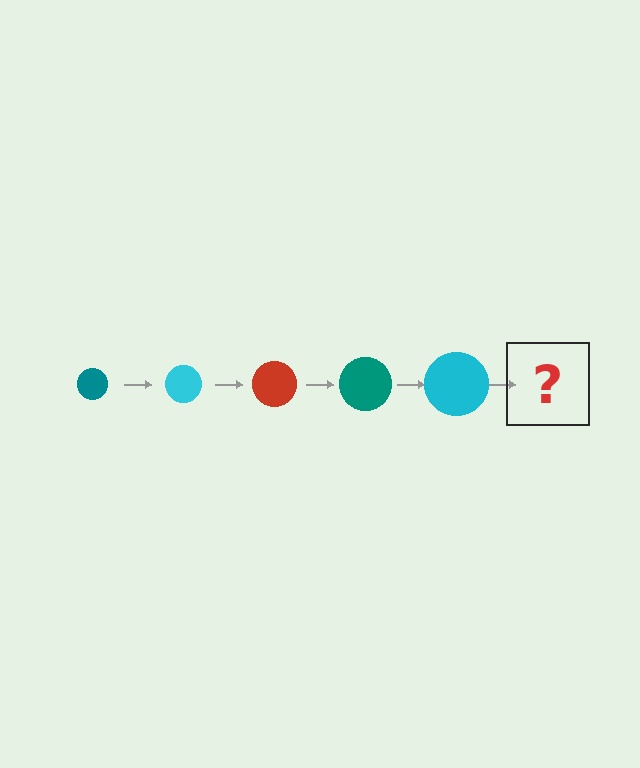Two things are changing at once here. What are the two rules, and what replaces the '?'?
The two rules are that the circle grows larger each step and the color cycles through teal, cyan, and red. The '?' should be a red circle, larger than the previous one.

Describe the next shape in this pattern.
It should be a red circle, larger than the previous one.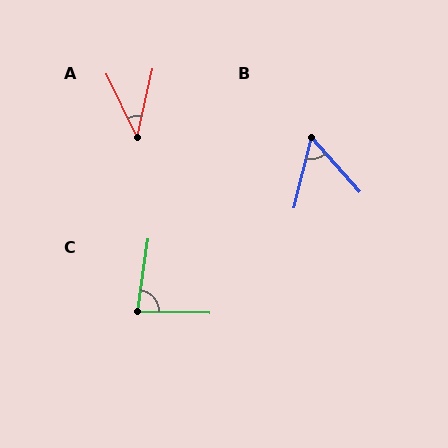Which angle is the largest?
C, at approximately 83 degrees.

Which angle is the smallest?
A, at approximately 39 degrees.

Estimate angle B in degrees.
Approximately 56 degrees.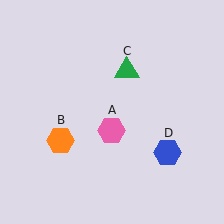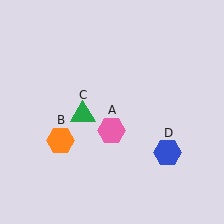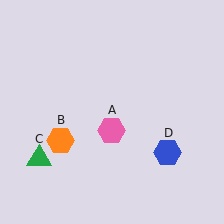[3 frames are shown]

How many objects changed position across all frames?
1 object changed position: green triangle (object C).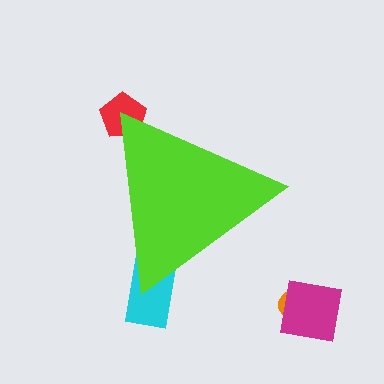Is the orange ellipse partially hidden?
No, the orange ellipse is fully visible.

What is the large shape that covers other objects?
A lime triangle.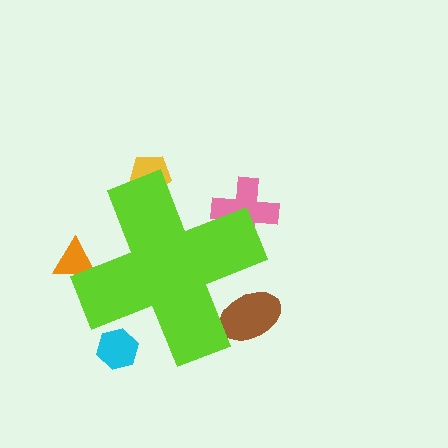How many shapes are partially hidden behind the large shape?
5 shapes are partially hidden.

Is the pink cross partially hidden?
Yes, the pink cross is partially hidden behind the lime cross.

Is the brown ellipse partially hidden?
Yes, the brown ellipse is partially hidden behind the lime cross.